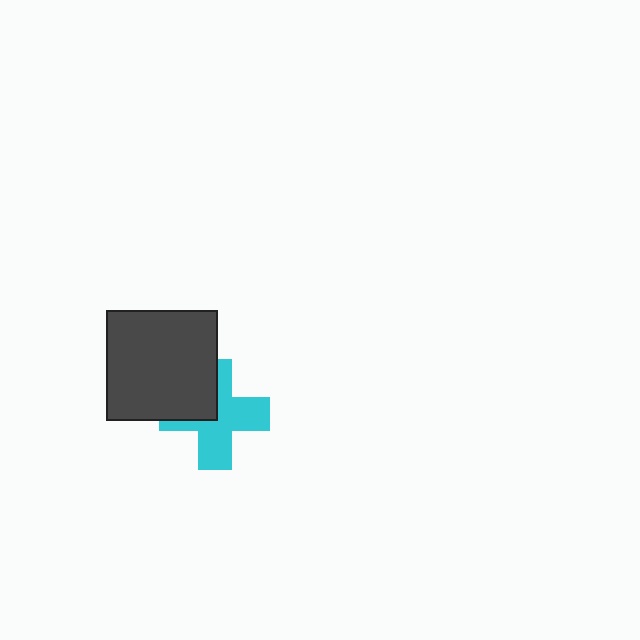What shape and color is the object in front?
The object in front is a dark gray rectangle.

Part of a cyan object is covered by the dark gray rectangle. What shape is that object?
It is a cross.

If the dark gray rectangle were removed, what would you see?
You would see the complete cyan cross.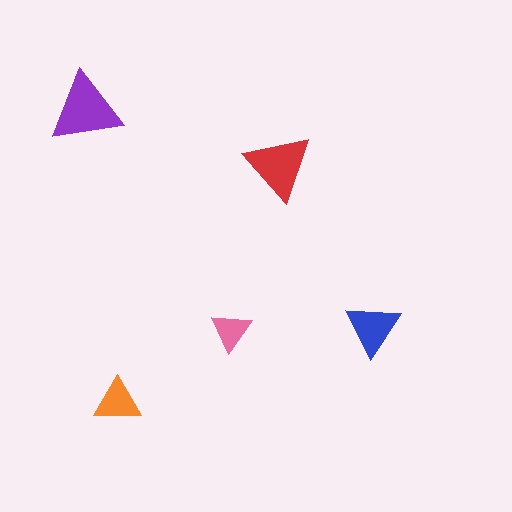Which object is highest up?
The purple triangle is topmost.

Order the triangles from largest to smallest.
the purple one, the red one, the blue one, the orange one, the pink one.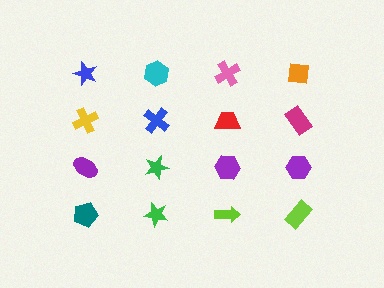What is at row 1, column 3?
A pink cross.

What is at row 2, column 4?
A magenta rectangle.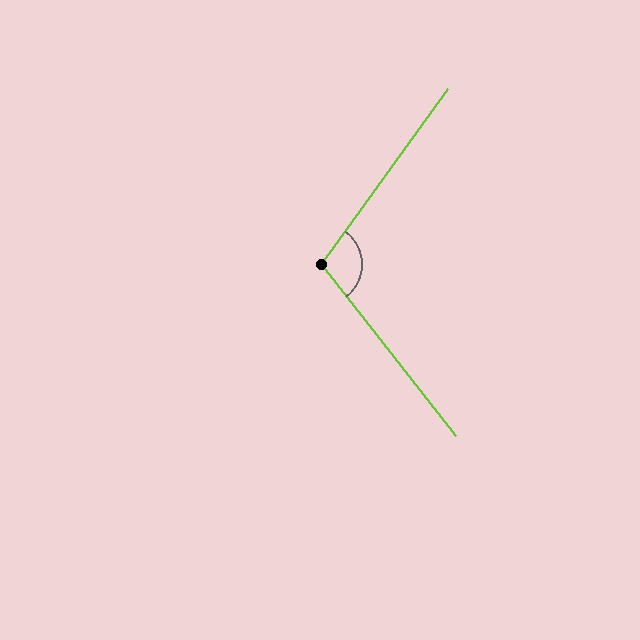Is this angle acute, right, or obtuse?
It is obtuse.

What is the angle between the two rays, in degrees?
Approximately 106 degrees.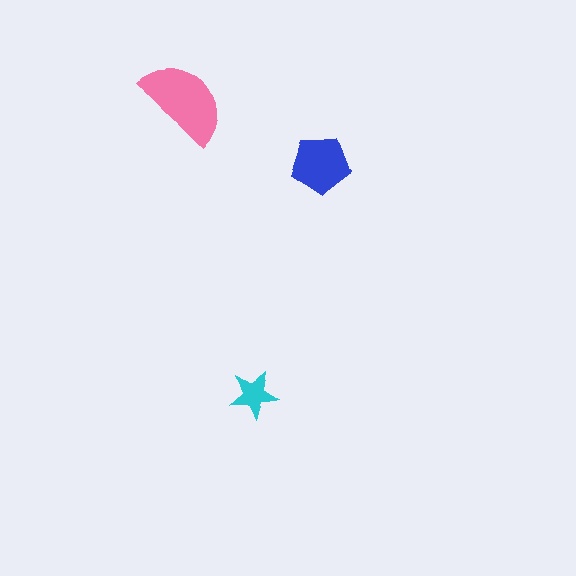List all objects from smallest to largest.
The cyan star, the blue pentagon, the pink semicircle.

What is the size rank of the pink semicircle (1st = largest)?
1st.